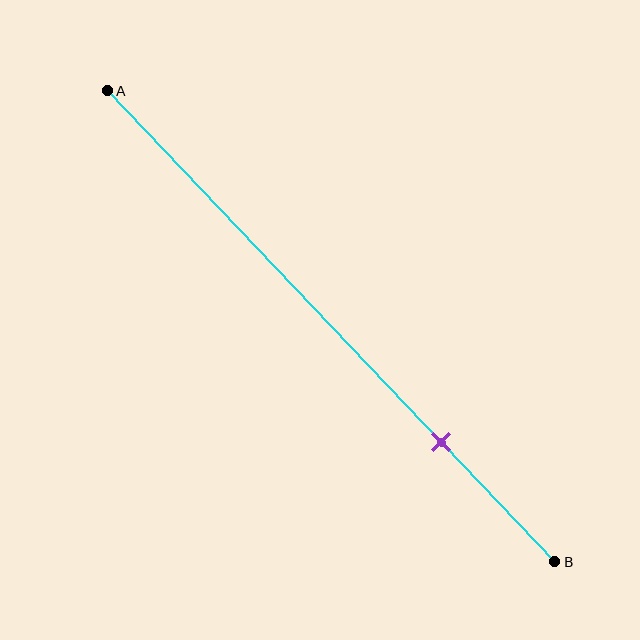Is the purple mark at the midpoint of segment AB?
No, the mark is at about 75% from A, not at the 50% midpoint.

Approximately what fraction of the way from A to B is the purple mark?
The purple mark is approximately 75% of the way from A to B.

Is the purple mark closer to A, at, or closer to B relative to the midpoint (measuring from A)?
The purple mark is closer to point B than the midpoint of segment AB.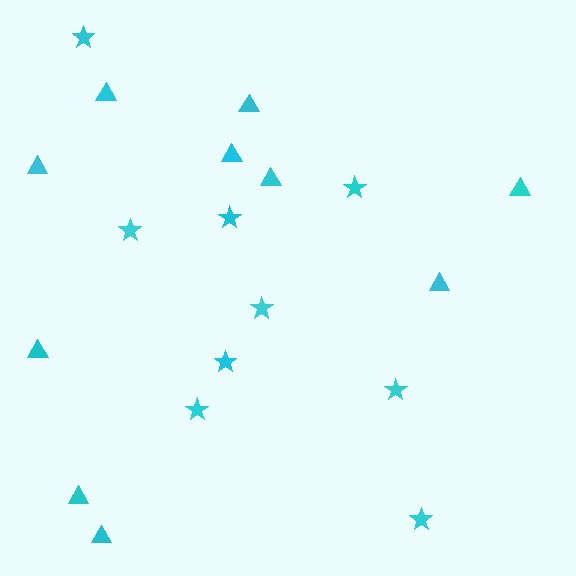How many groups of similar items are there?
There are 2 groups: one group of triangles (10) and one group of stars (9).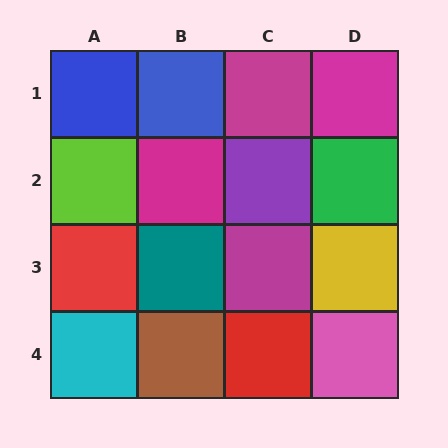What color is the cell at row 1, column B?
Blue.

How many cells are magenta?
4 cells are magenta.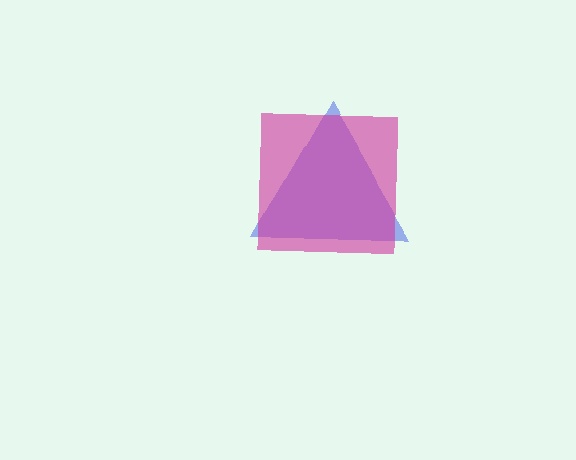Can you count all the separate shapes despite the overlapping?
Yes, there are 2 separate shapes.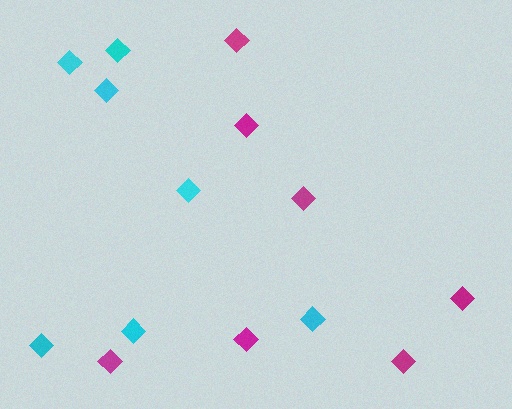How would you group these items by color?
There are 2 groups: one group of magenta diamonds (7) and one group of cyan diamonds (7).